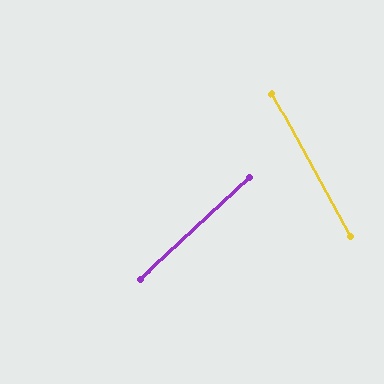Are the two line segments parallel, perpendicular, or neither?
Neither parallel nor perpendicular — they differ by about 76°.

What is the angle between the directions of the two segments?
Approximately 76 degrees.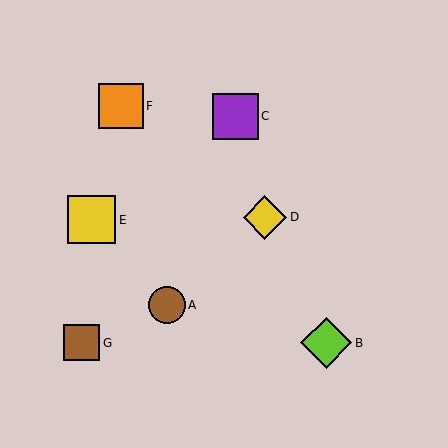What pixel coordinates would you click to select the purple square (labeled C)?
Click at (235, 116) to select the purple square C.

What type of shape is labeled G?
Shape G is a brown square.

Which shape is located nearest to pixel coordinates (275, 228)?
The yellow diamond (labeled D) at (265, 217) is nearest to that location.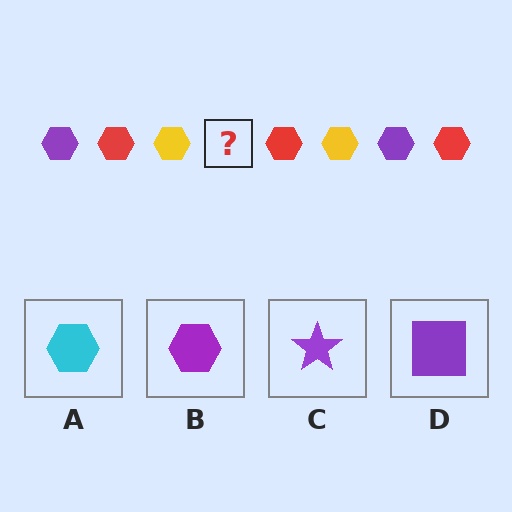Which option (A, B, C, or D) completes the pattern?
B.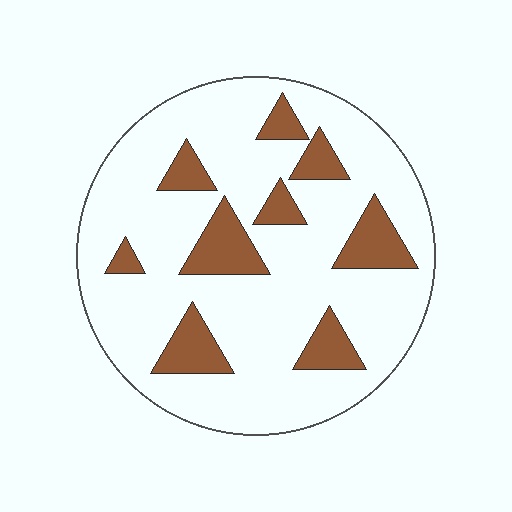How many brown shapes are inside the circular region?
9.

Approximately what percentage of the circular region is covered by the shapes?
Approximately 20%.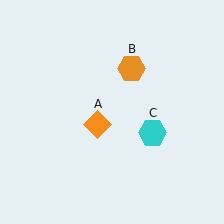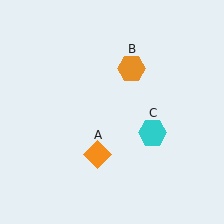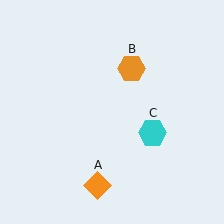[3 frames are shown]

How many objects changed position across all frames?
1 object changed position: orange diamond (object A).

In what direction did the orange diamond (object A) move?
The orange diamond (object A) moved down.